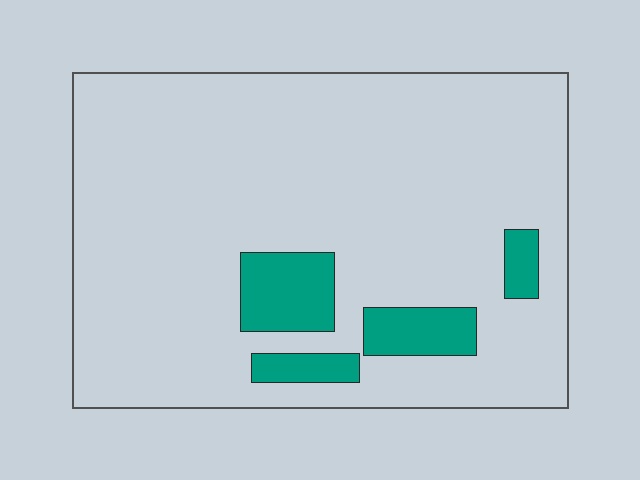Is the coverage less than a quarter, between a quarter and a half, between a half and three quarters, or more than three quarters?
Less than a quarter.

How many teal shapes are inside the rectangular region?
4.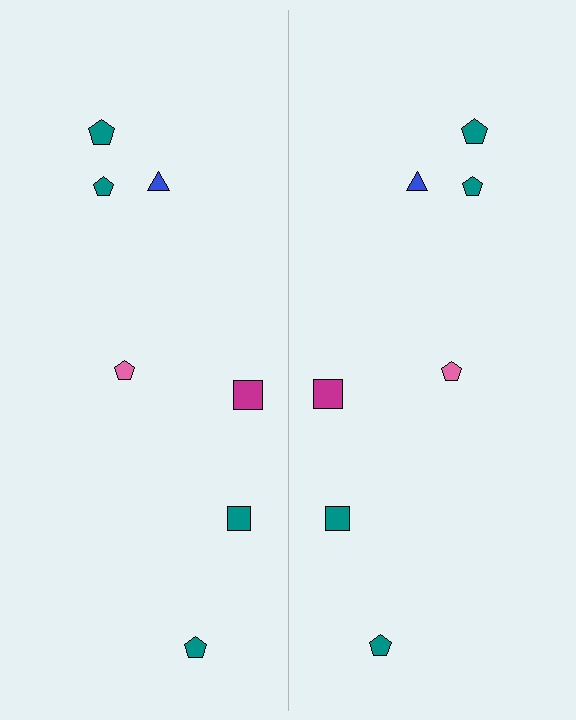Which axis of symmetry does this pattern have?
The pattern has a vertical axis of symmetry running through the center of the image.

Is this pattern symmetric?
Yes, this pattern has bilateral (reflection) symmetry.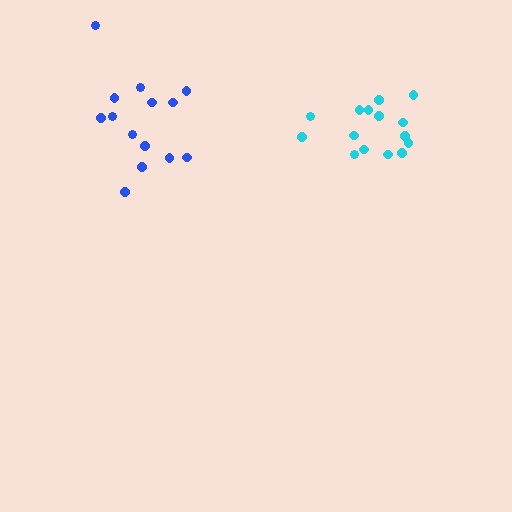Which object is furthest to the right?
The cyan cluster is rightmost.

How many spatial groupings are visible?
There are 2 spatial groupings.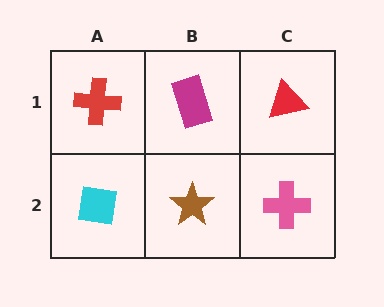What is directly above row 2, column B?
A magenta rectangle.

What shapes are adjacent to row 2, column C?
A red triangle (row 1, column C), a brown star (row 2, column B).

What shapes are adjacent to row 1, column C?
A pink cross (row 2, column C), a magenta rectangle (row 1, column B).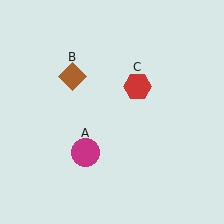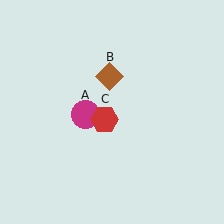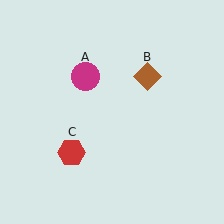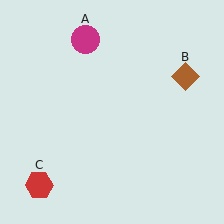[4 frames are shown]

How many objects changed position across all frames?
3 objects changed position: magenta circle (object A), brown diamond (object B), red hexagon (object C).